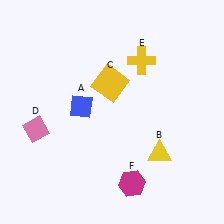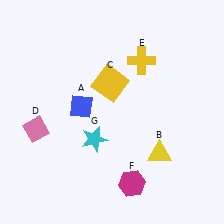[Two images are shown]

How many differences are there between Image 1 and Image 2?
There is 1 difference between the two images.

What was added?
A cyan star (G) was added in Image 2.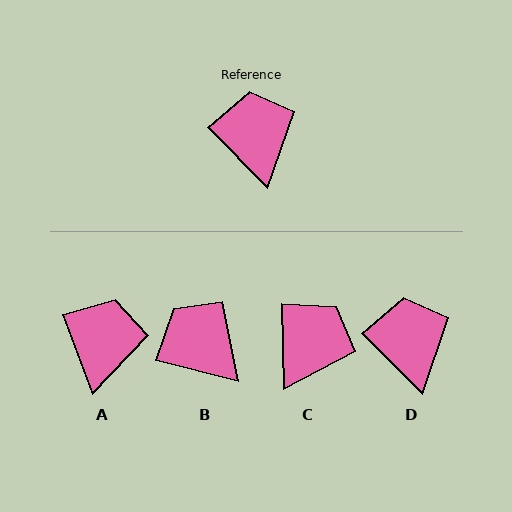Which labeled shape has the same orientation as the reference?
D.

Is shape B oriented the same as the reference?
No, it is off by about 31 degrees.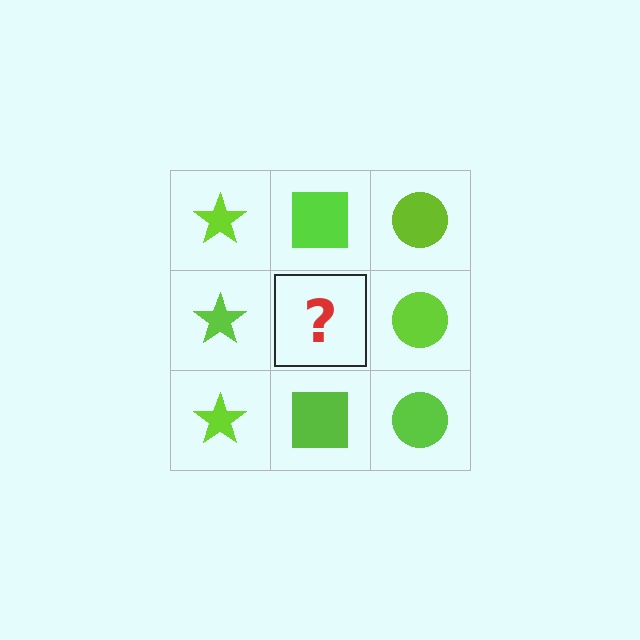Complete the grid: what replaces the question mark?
The question mark should be replaced with a lime square.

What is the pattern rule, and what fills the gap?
The rule is that each column has a consistent shape. The gap should be filled with a lime square.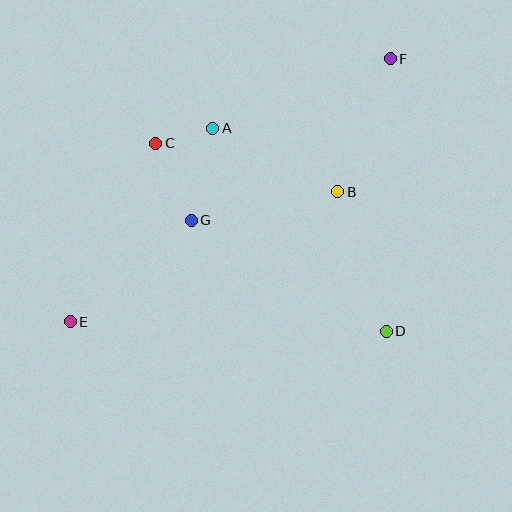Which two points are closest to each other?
Points A and C are closest to each other.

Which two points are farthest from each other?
Points E and F are farthest from each other.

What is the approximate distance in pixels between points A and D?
The distance between A and D is approximately 267 pixels.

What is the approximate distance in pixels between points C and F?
The distance between C and F is approximately 249 pixels.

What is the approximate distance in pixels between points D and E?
The distance between D and E is approximately 316 pixels.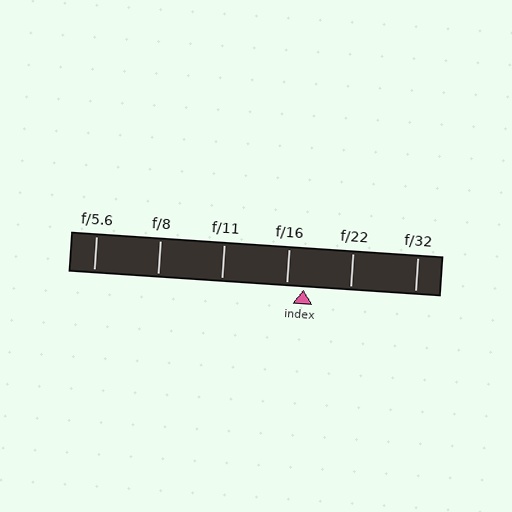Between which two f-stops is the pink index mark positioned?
The index mark is between f/16 and f/22.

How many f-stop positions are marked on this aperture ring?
There are 6 f-stop positions marked.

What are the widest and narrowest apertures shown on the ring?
The widest aperture shown is f/5.6 and the narrowest is f/32.